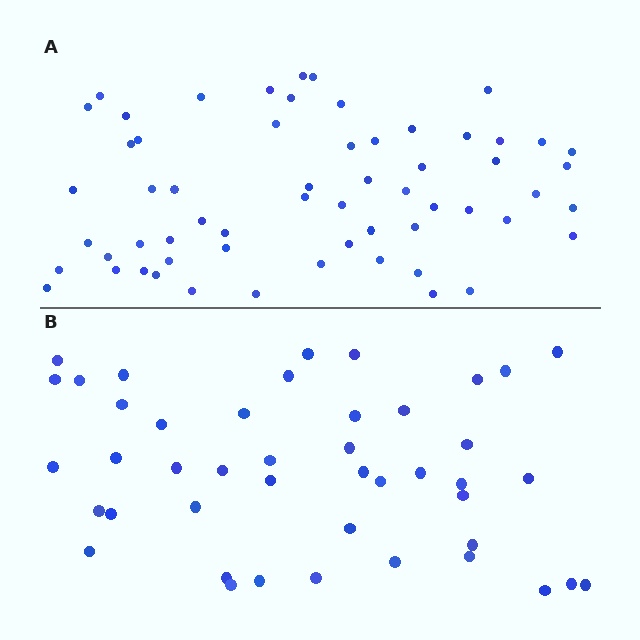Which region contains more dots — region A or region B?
Region A (the top region) has more dots.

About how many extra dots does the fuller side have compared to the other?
Region A has approximately 15 more dots than region B.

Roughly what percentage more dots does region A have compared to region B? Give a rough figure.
About 35% more.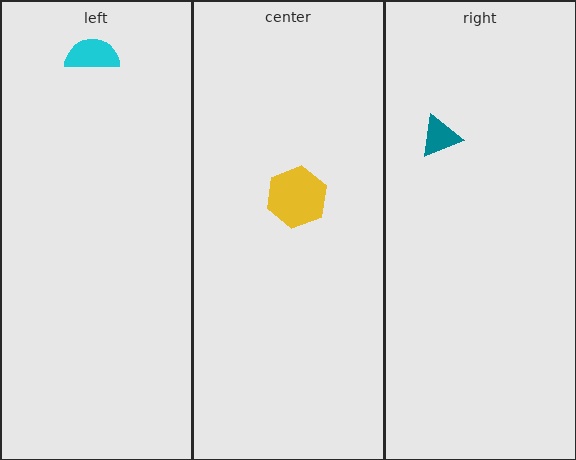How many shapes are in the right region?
1.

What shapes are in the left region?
The cyan semicircle.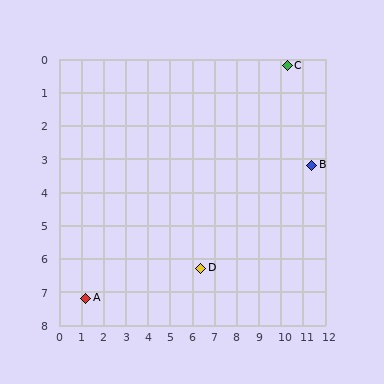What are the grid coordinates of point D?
Point D is at approximately (6.4, 6.3).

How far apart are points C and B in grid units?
Points C and B are about 3.2 grid units apart.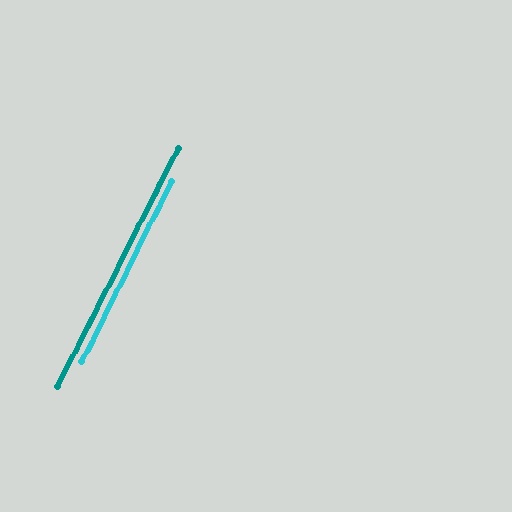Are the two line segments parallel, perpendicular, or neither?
Parallel — their directions differ by only 0.6°.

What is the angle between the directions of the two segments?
Approximately 1 degree.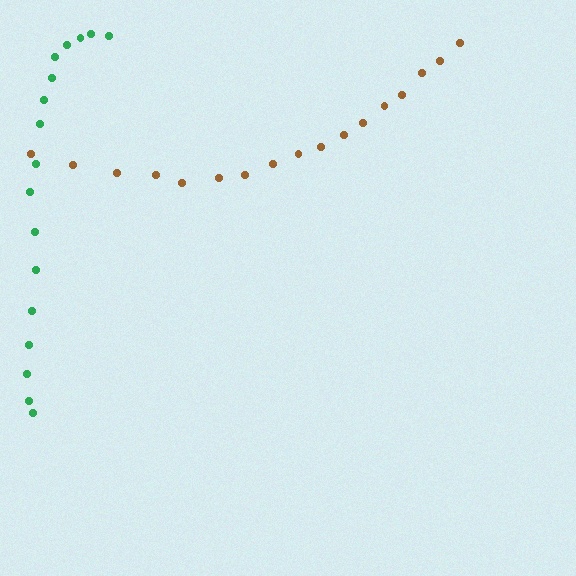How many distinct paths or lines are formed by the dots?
There are 2 distinct paths.